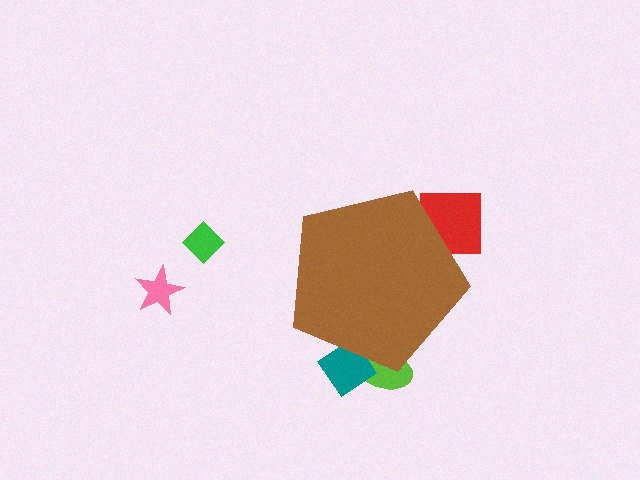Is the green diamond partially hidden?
No, the green diamond is fully visible.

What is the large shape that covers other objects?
A brown pentagon.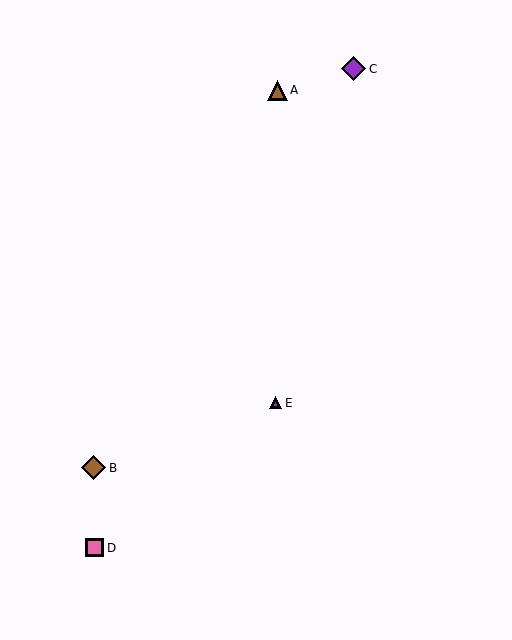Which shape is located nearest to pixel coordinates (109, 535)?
The pink square (labeled D) at (95, 548) is nearest to that location.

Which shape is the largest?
The purple diamond (labeled C) is the largest.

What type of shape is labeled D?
Shape D is a pink square.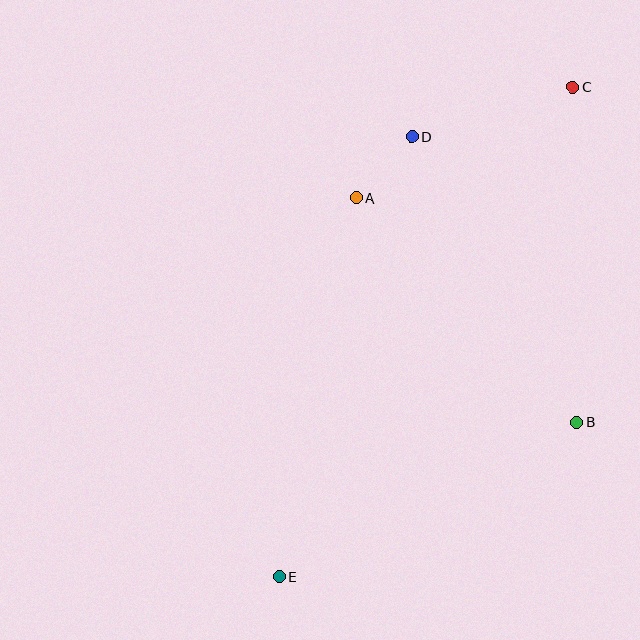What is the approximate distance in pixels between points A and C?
The distance between A and C is approximately 244 pixels.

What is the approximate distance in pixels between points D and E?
The distance between D and E is approximately 460 pixels.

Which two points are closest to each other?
Points A and D are closest to each other.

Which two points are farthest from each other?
Points C and E are farthest from each other.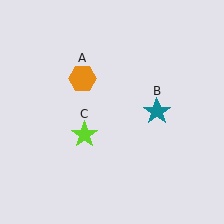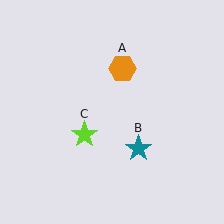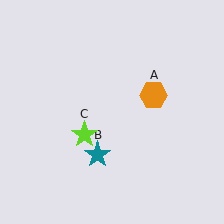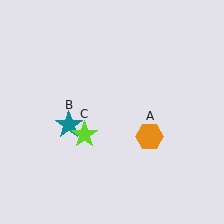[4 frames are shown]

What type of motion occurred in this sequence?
The orange hexagon (object A), teal star (object B) rotated clockwise around the center of the scene.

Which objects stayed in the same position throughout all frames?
Lime star (object C) remained stationary.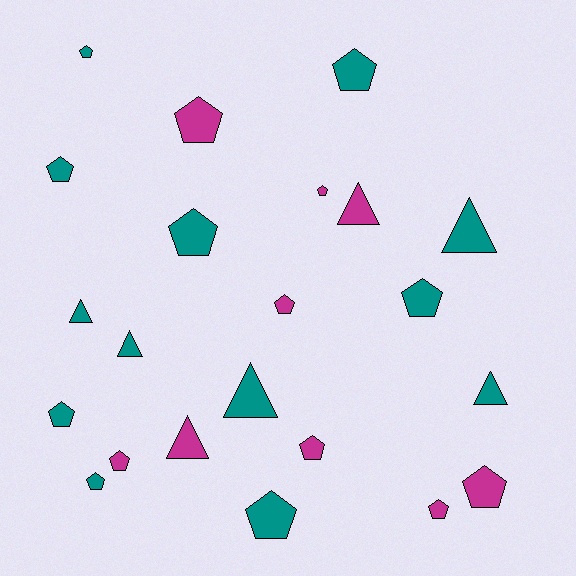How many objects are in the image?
There are 22 objects.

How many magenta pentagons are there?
There are 7 magenta pentagons.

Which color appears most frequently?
Teal, with 13 objects.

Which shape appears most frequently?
Pentagon, with 15 objects.